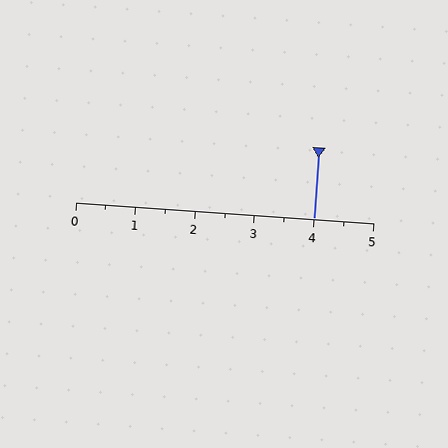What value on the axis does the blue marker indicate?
The marker indicates approximately 4.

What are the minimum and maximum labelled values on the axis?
The axis runs from 0 to 5.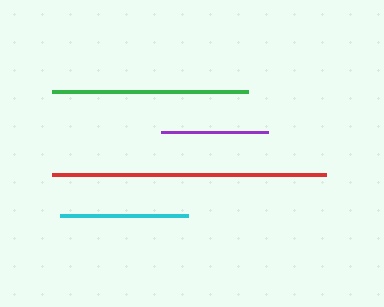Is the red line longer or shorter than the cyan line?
The red line is longer than the cyan line.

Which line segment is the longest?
The red line is the longest at approximately 274 pixels.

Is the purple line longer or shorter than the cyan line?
The cyan line is longer than the purple line.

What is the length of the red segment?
The red segment is approximately 274 pixels long.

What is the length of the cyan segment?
The cyan segment is approximately 128 pixels long.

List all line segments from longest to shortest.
From longest to shortest: red, green, cyan, purple.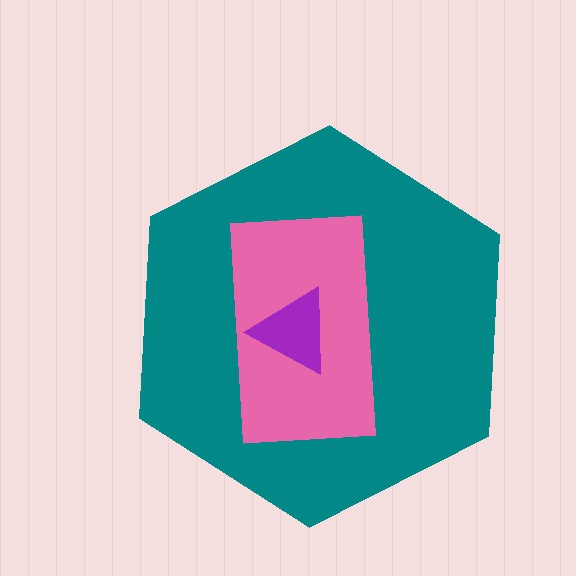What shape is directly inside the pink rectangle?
The purple triangle.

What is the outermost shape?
The teal hexagon.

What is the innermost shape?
The purple triangle.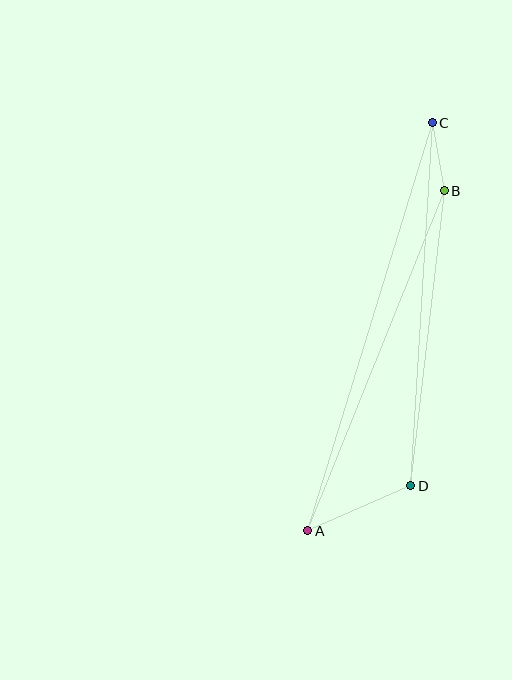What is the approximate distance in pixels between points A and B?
The distance between A and B is approximately 366 pixels.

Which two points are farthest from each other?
Points A and C are farthest from each other.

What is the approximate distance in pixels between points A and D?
The distance between A and D is approximately 113 pixels.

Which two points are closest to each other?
Points B and C are closest to each other.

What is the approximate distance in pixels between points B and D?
The distance between B and D is approximately 297 pixels.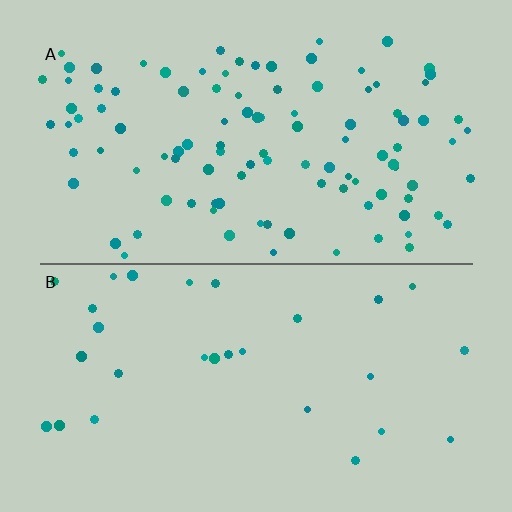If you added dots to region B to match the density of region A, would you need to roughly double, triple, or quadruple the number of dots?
Approximately quadruple.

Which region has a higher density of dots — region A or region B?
A (the top).